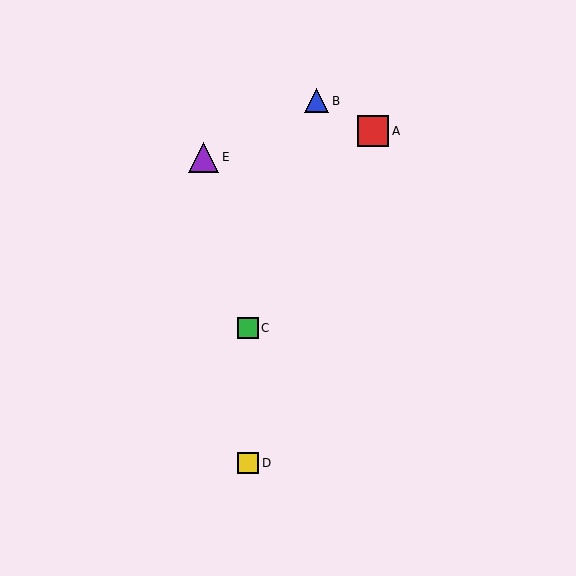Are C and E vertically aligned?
No, C is at x≈248 and E is at x≈204.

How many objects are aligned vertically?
2 objects (C, D) are aligned vertically.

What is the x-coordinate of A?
Object A is at x≈373.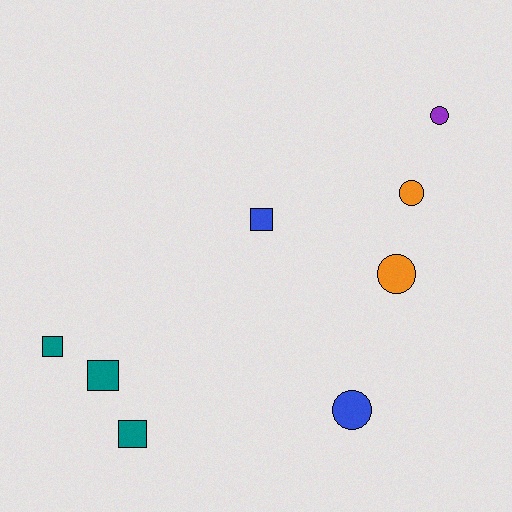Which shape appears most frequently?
Circle, with 4 objects.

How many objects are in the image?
There are 8 objects.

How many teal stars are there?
There are no teal stars.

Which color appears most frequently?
Teal, with 3 objects.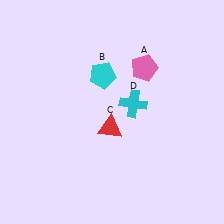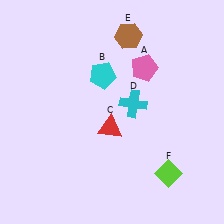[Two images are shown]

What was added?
A brown hexagon (E), a lime diamond (F) were added in Image 2.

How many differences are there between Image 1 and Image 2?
There are 2 differences between the two images.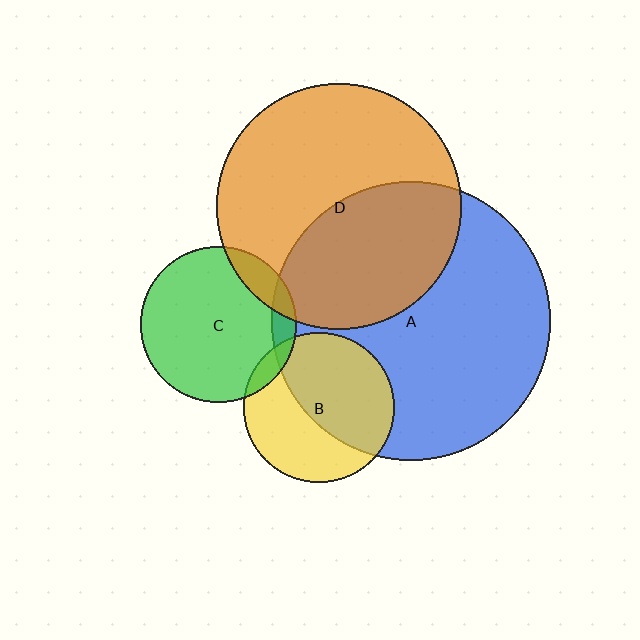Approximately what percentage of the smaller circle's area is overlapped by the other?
Approximately 10%.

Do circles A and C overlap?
Yes.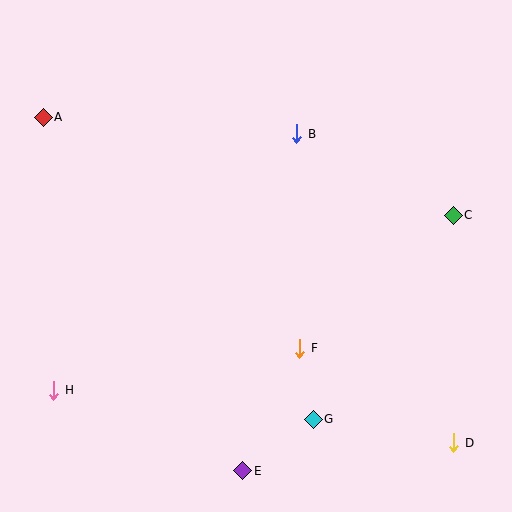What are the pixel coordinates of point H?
Point H is at (54, 390).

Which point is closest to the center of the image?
Point F at (300, 348) is closest to the center.